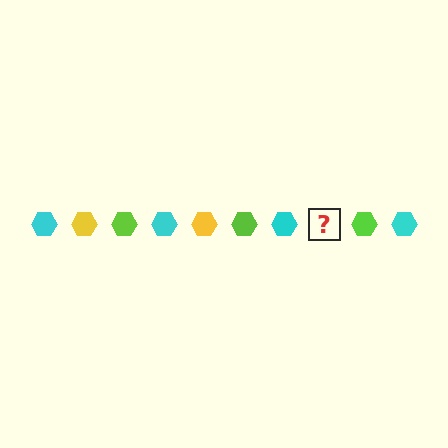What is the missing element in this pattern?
The missing element is a yellow hexagon.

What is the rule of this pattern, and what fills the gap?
The rule is that the pattern cycles through cyan, yellow, lime hexagons. The gap should be filled with a yellow hexagon.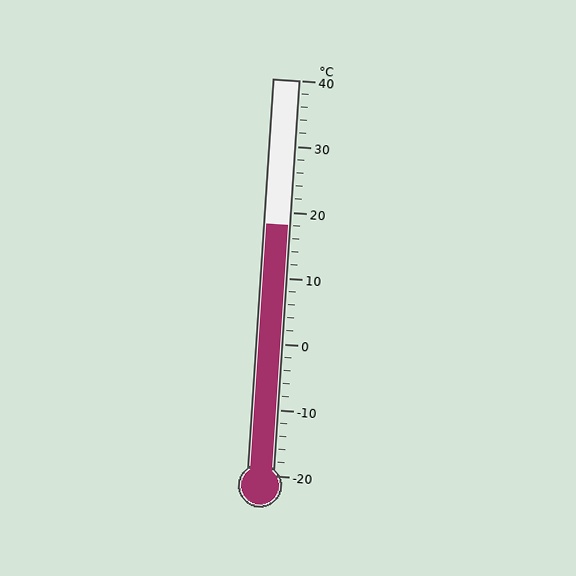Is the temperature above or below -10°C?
The temperature is above -10°C.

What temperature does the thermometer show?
The thermometer shows approximately 18°C.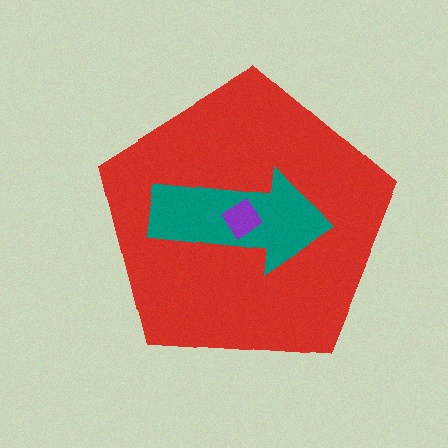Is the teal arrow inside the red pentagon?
Yes.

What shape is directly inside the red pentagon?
The teal arrow.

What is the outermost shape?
The red pentagon.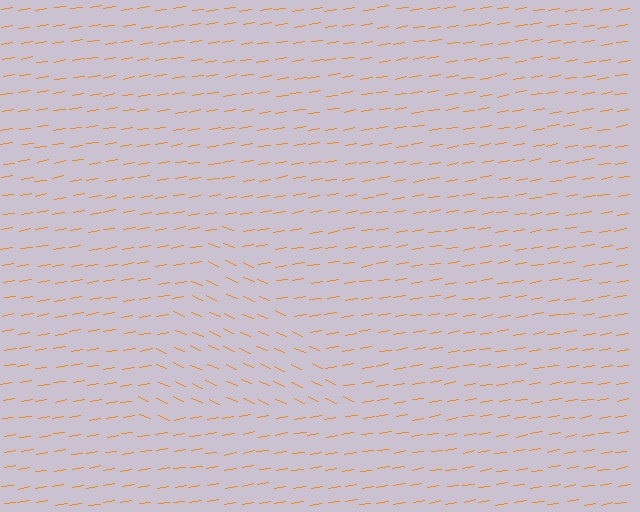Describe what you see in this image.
The image is filled with small orange line segments. A triangle region in the image has lines oriented differently from the surrounding lines, creating a visible texture boundary.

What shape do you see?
I see a triangle.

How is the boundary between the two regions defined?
The boundary is defined purely by a change in line orientation (approximately 33 degrees difference). All lines are the same color and thickness.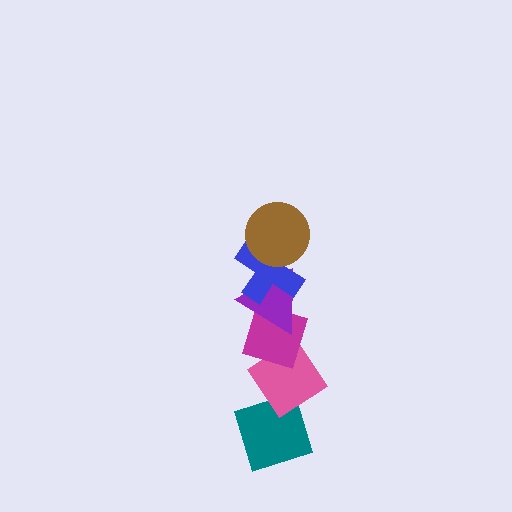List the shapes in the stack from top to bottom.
From top to bottom: the brown circle, the blue cross, the purple triangle, the magenta diamond, the pink diamond, the teal diamond.